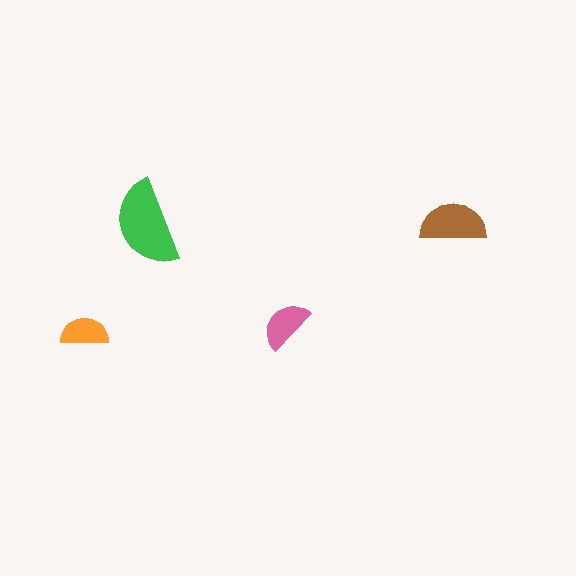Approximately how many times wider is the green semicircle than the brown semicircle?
About 1.5 times wider.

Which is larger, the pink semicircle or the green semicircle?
The green one.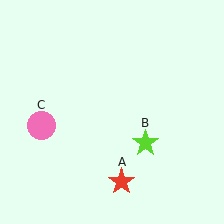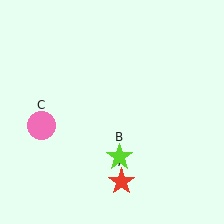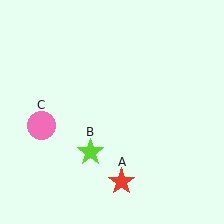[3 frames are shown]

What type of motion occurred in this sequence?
The lime star (object B) rotated clockwise around the center of the scene.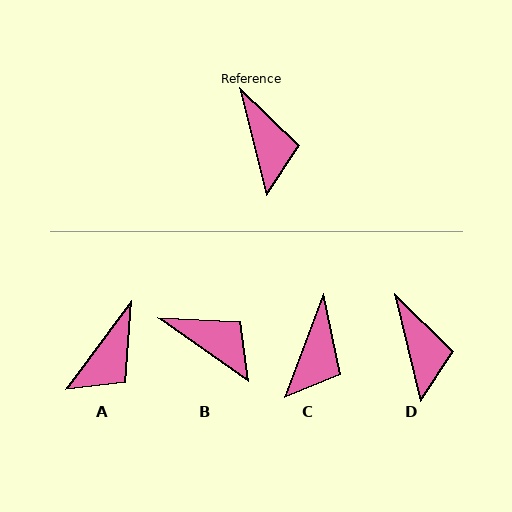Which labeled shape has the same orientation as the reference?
D.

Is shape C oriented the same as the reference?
No, it is off by about 34 degrees.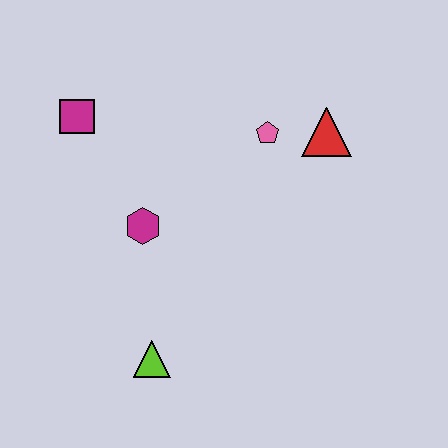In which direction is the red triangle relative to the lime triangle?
The red triangle is above the lime triangle.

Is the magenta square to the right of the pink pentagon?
No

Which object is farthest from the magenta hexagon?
The red triangle is farthest from the magenta hexagon.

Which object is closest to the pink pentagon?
The red triangle is closest to the pink pentagon.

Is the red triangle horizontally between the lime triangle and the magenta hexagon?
No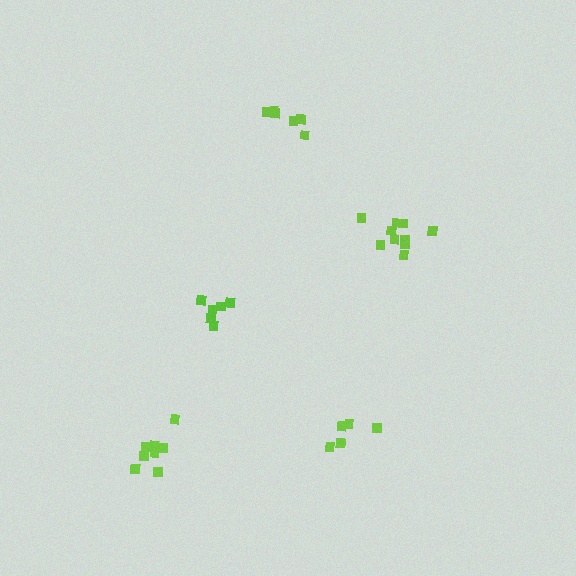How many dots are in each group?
Group 1: 6 dots, Group 2: 6 dots, Group 3: 5 dots, Group 4: 10 dots, Group 5: 8 dots (35 total).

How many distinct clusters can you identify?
There are 5 distinct clusters.